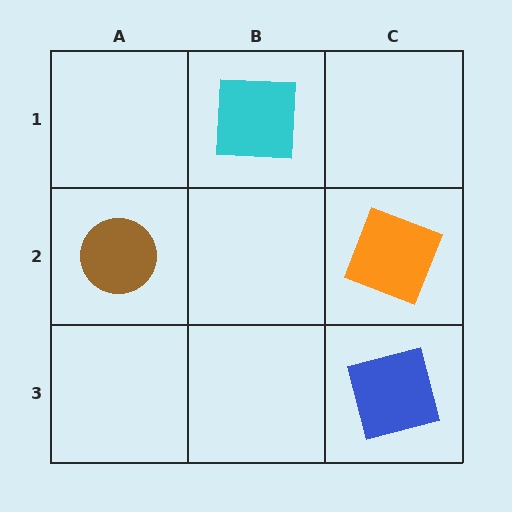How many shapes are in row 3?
1 shape.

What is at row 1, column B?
A cyan square.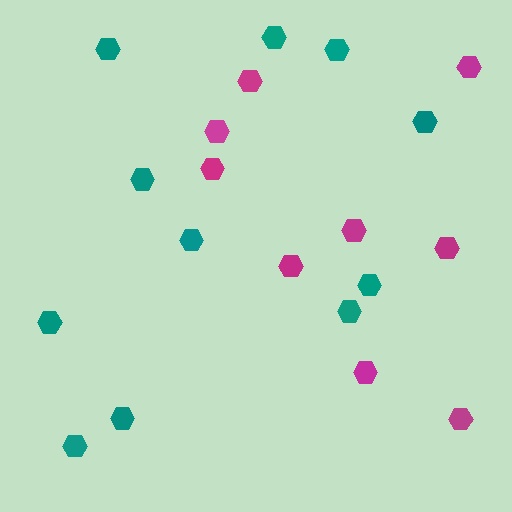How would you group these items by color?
There are 2 groups: one group of teal hexagons (11) and one group of magenta hexagons (9).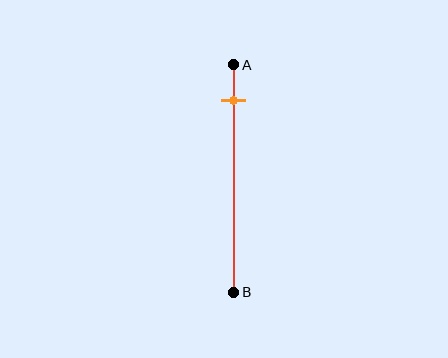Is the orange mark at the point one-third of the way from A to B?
No, the mark is at about 15% from A, not at the 33% one-third point.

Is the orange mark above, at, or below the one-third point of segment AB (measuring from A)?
The orange mark is above the one-third point of segment AB.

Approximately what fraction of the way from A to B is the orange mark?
The orange mark is approximately 15% of the way from A to B.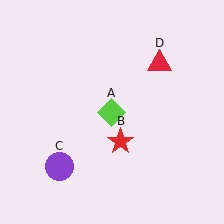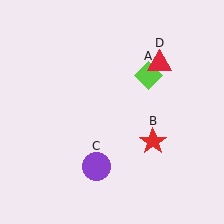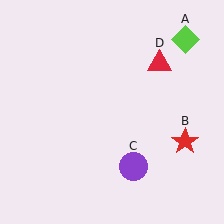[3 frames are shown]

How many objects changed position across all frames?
3 objects changed position: lime diamond (object A), red star (object B), purple circle (object C).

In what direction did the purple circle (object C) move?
The purple circle (object C) moved right.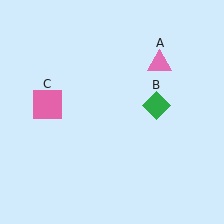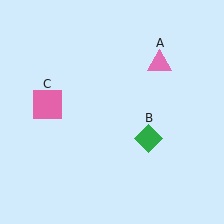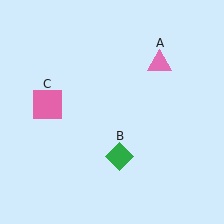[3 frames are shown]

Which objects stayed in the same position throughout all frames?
Pink triangle (object A) and pink square (object C) remained stationary.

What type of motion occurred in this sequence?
The green diamond (object B) rotated clockwise around the center of the scene.